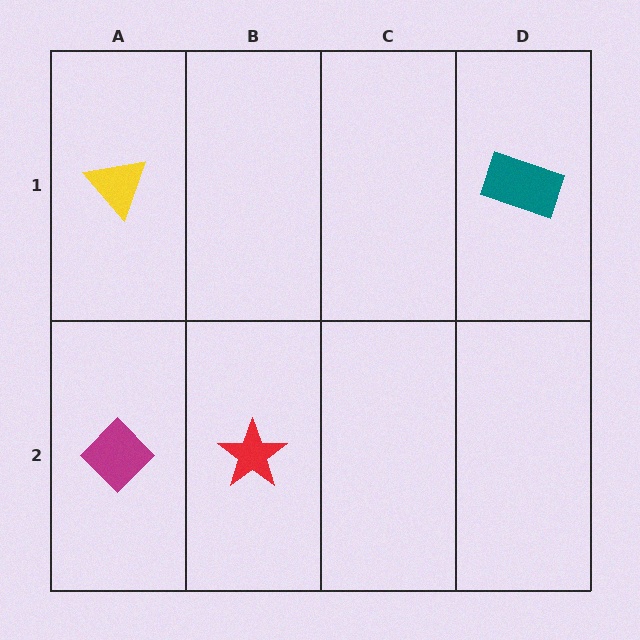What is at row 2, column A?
A magenta diamond.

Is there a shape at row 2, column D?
No, that cell is empty.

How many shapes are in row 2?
2 shapes.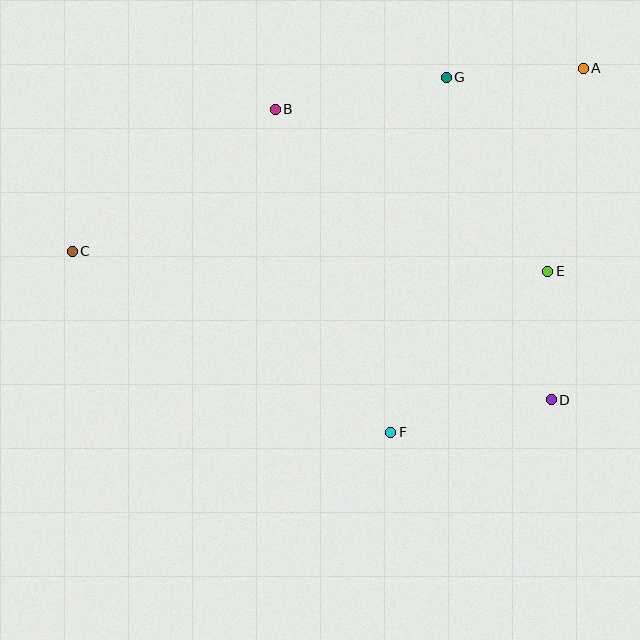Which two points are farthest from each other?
Points A and C are farthest from each other.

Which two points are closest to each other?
Points D and E are closest to each other.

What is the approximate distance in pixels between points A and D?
The distance between A and D is approximately 333 pixels.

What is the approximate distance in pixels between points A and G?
The distance between A and G is approximately 137 pixels.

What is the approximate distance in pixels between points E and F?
The distance between E and F is approximately 225 pixels.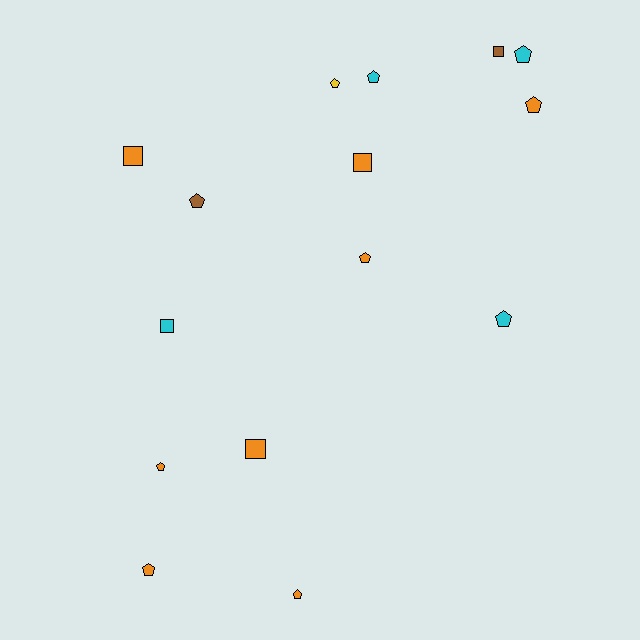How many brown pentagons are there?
There is 1 brown pentagon.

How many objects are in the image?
There are 15 objects.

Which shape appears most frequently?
Pentagon, with 10 objects.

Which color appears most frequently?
Orange, with 8 objects.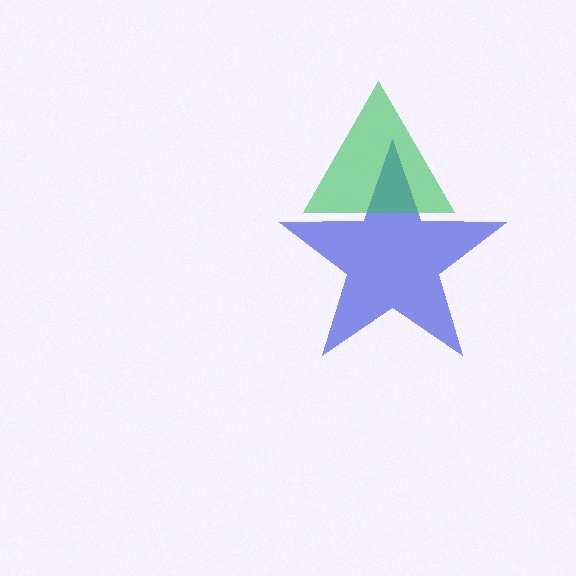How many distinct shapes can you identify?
There are 2 distinct shapes: a blue star, a green triangle.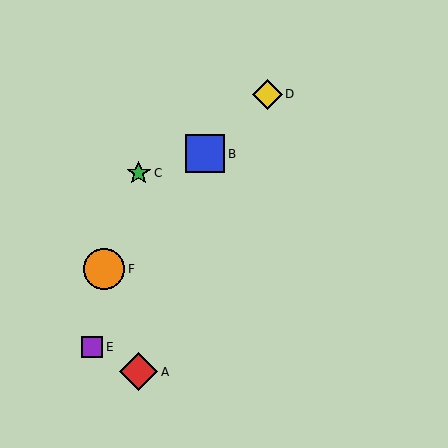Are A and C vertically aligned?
Yes, both are at x≈139.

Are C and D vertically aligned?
No, C is at x≈139 and D is at x≈267.